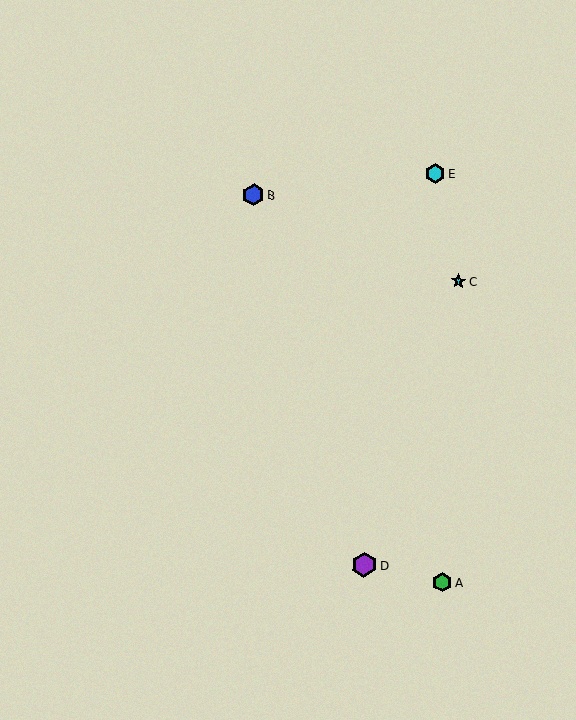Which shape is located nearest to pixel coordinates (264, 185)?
The blue hexagon (labeled B) at (254, 195) is nearest to that location.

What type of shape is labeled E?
Shape E is a cyan hexagon.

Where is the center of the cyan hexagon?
The center of the cyan hexagon is at (435, 173).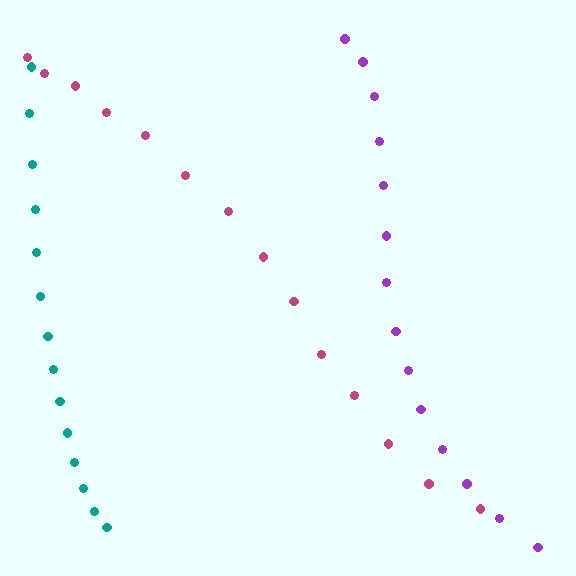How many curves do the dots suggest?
There are 3 distinct paths.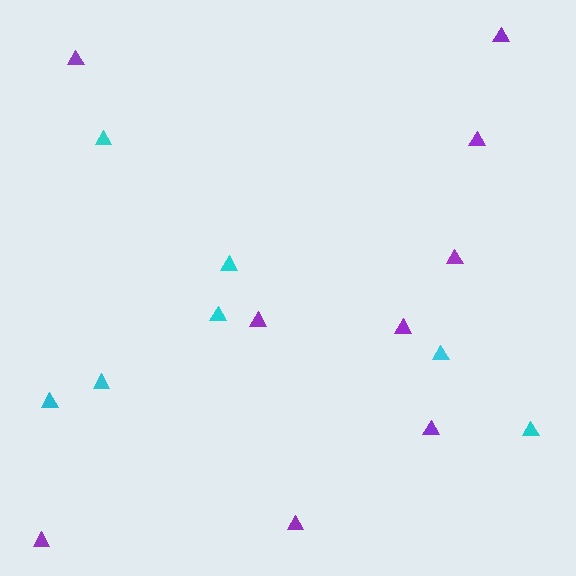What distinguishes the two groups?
There are 2 groups: one group of cyan triangles (7) and one group of purple triangles (9).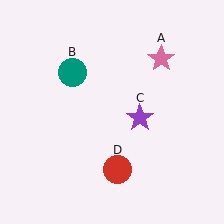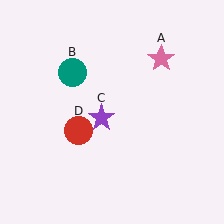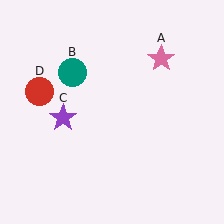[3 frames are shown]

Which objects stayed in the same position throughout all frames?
Pink star (object A) and teal circle (object B) remained stationary.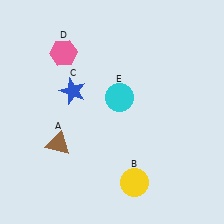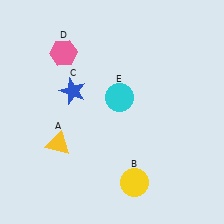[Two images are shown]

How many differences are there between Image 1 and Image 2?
There is 1 difference between the two images.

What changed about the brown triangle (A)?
In Image 1, A is brown. In Image 2, it changed to yellow.